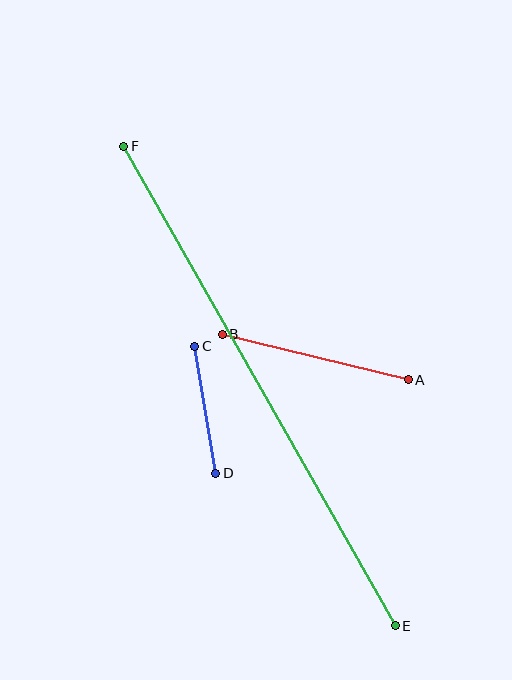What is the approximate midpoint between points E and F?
The midpoint is at approximately (260, 386) pixels.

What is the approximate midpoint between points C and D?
The midpoint is at approximately (205, 410) pixels.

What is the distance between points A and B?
The distance is approximately 192 pixels.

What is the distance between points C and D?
The distance is approximately 129 pixels.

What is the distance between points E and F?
The distance is approximately 551 pixels.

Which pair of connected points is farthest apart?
Points E and F are farthest apart.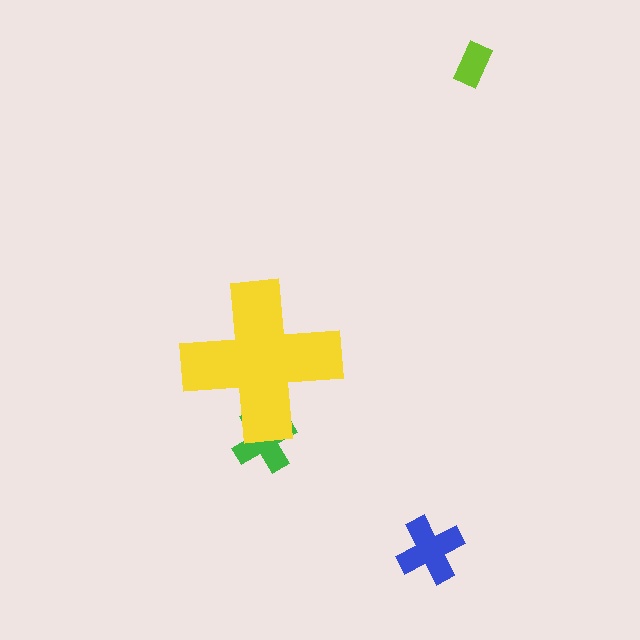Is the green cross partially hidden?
Yes, the green cross is partially hidden behind the yellow cross.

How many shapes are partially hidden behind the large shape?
1 shape is partially hidden.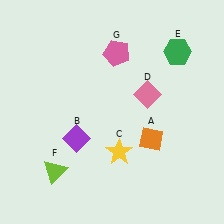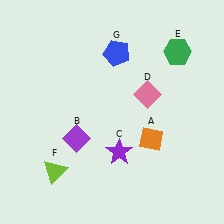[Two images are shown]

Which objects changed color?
C changed from yellow to purple. G changed from pink to blue.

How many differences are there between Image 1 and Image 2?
There are 2 differences between the two images.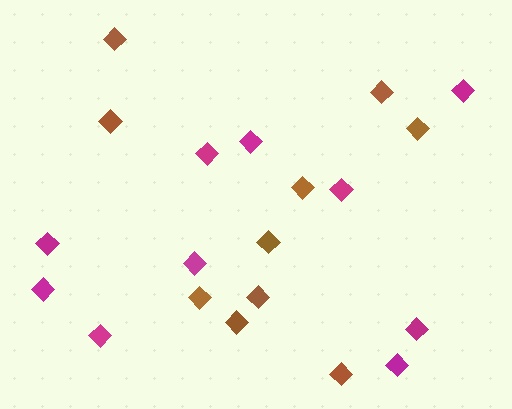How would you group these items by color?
There are 2 groups: one group of magenta diamonds (10) and one group of brown diamonds (10).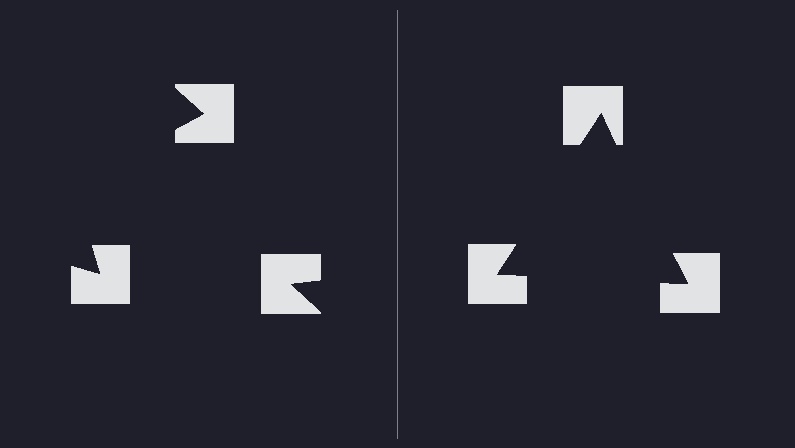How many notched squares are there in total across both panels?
6 — 3 on each side.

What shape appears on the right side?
An illusory triangle.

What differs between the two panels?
The notched squares are positioned identically on both sides; only the wedge orientations differ. On the right they align to a triangle; on the left they are misaligned.